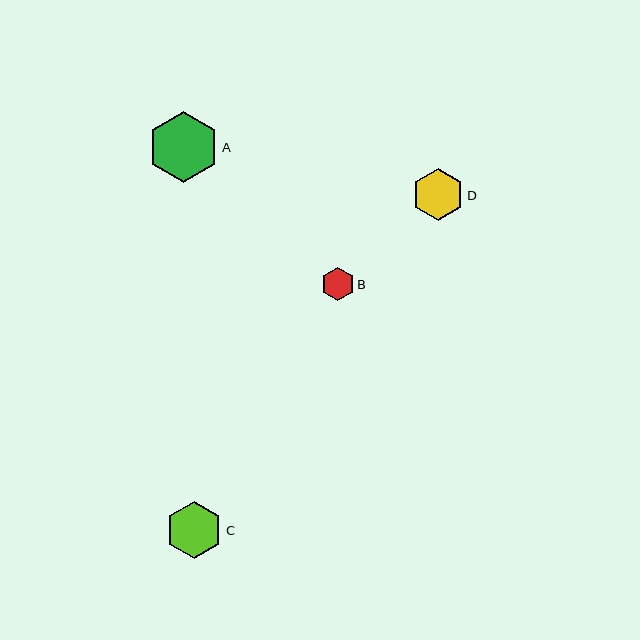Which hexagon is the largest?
Hexagon A is the largest with a size of approximately 71 pixels.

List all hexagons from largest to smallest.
From largest to smallest: A, C, D, B.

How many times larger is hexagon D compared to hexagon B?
Hexagon D is approximately 1.6 times the size of hexagon B.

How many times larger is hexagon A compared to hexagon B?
Hexagon A is approximately 2.1 times the size of hexagon B.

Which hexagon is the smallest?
Hexagon B is the smallest with a size of approximately 33 pixels.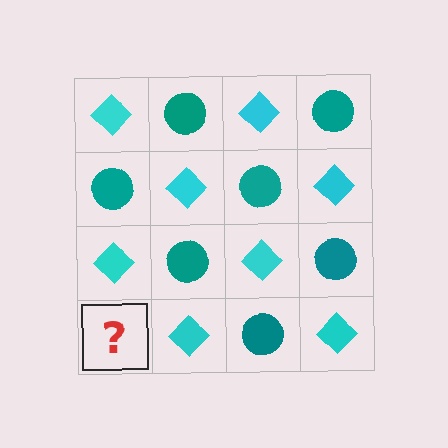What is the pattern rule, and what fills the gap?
The rule is that it alternates cyan diamond and teal circle in a checkerboard pattern. The gap should be filled with a teal circle.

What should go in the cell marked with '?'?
The missing cell should contain a teal circle.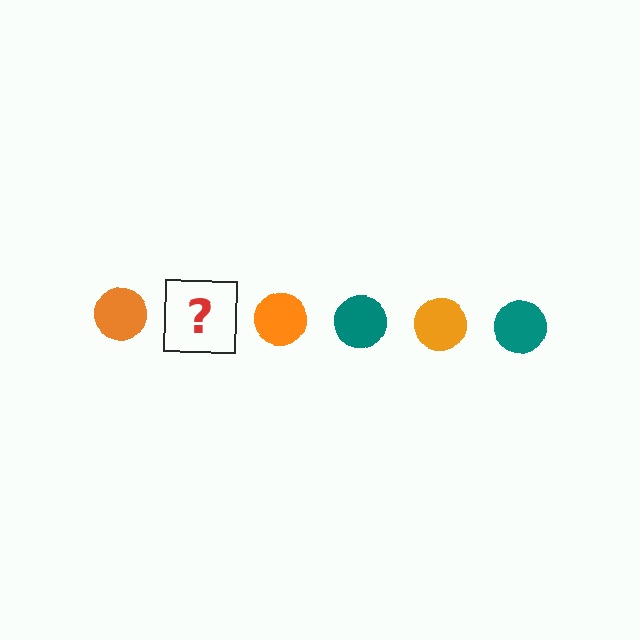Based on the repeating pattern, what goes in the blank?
The blank should be a teal circle.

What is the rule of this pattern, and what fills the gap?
The rule is that the pattern cycles through orange, teal circles. The gap should be filled with a teal circle.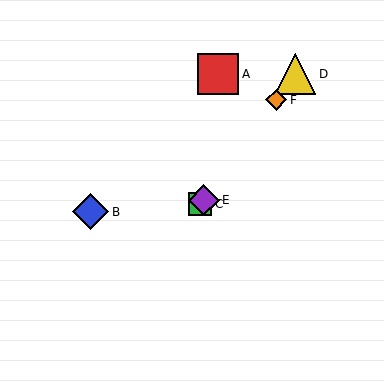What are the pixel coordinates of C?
Object C is at (200, 204).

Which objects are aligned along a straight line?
Objects C, D, E, F are aligned along a straight line.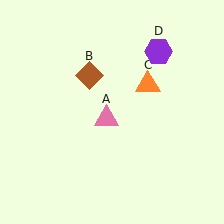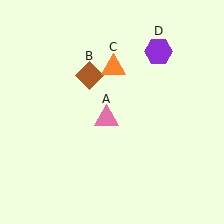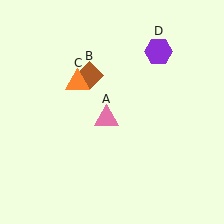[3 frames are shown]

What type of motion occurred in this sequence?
The orange triangle (object C) rotated counterclockwise around the center of the scene.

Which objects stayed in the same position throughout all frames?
Pink triangle (object A) and brown diamond (object B) and purple hexagon (object D) remained stationary.